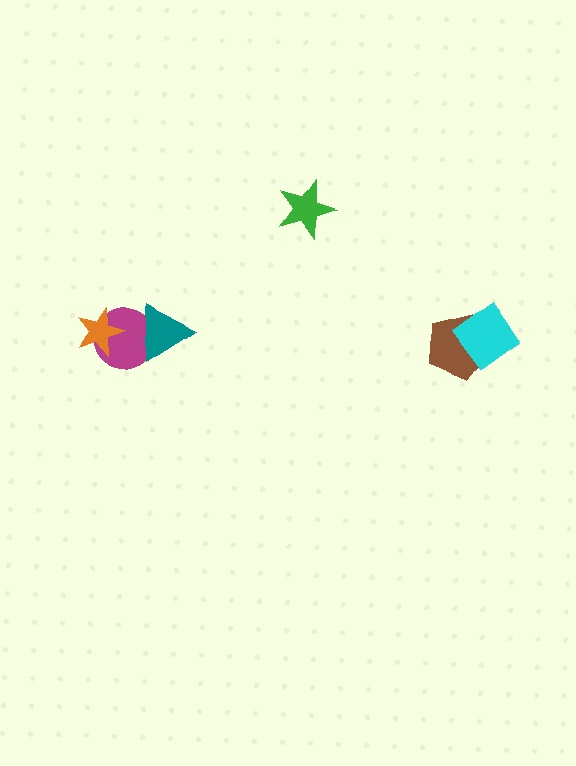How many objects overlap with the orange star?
1 object overlaps with the orange star.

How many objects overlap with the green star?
0 objects overlap with the green star.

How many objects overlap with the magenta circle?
2 objects overlap with the magenta circle.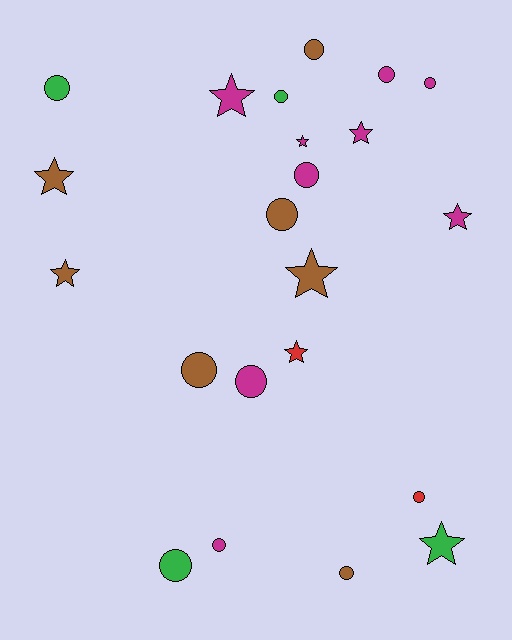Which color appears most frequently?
Magenta, with 9 objects.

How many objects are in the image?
There are 22 objects.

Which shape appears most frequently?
Circle, with 13 objects.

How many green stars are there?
There is 1 green star.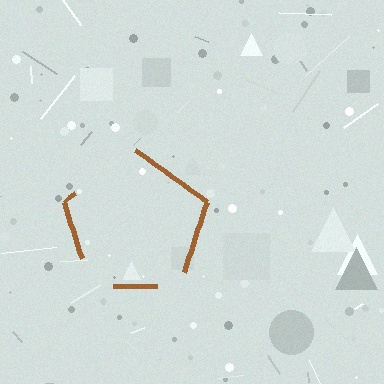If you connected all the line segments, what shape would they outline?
They would outline a pentagon.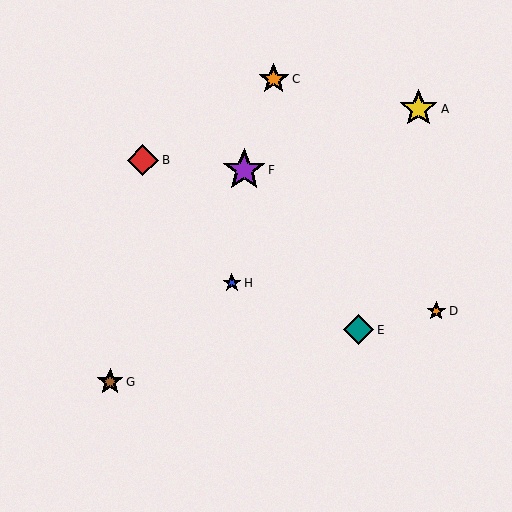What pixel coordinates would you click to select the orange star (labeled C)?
Click at (274, 79) to select the orange star C.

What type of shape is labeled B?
Shape B is a red diamond.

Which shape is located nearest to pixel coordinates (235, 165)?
The purple star (labeled F) at (244, 170) is nearest to that location.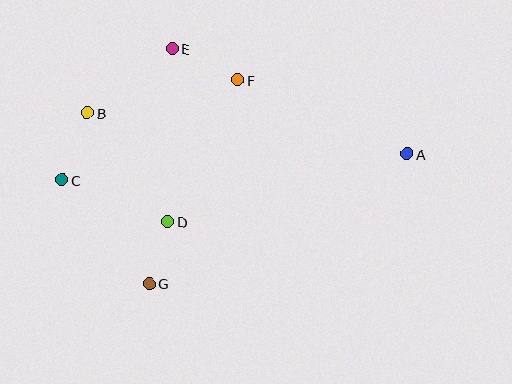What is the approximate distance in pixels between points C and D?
The distance between C and D is approximately 113 pixels.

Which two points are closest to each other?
Points D and G are closest to each other.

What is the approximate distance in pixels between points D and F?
The distance between D and F is approximately 158 pixels.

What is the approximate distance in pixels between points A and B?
The distance between A and B is approximately 323 pixels.